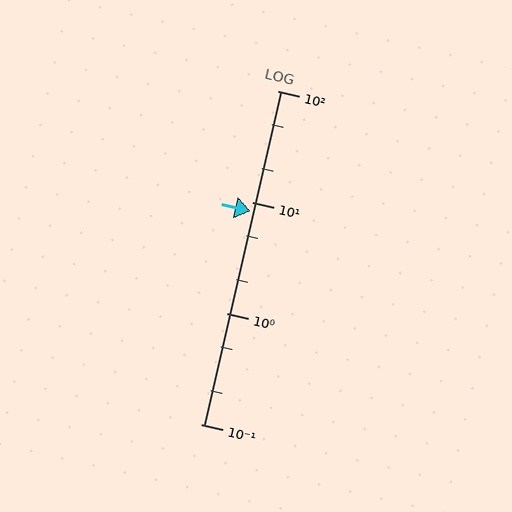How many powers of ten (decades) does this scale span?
The scale spans 3 decades, from 0.1 to 100.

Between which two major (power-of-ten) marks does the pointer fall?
The pointer is between 1 and 10.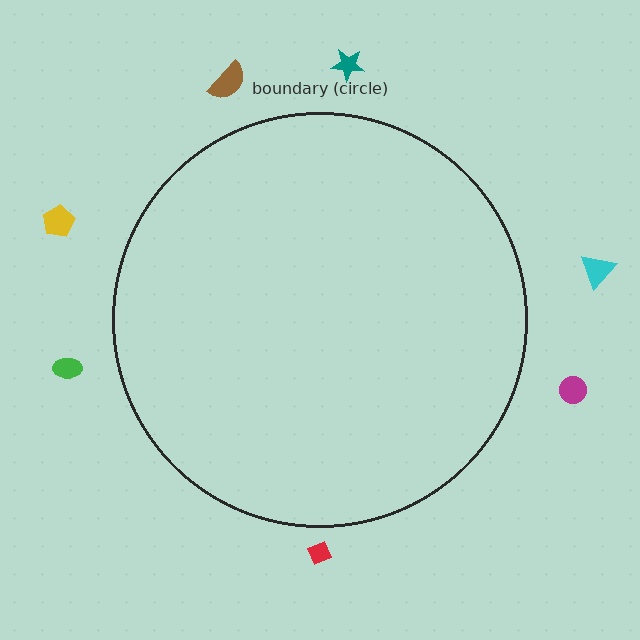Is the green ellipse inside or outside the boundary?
Outside.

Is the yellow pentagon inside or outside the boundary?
Outside.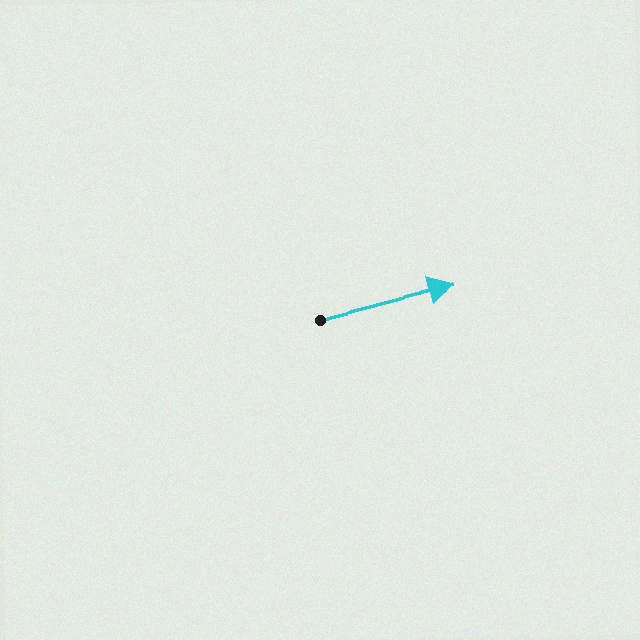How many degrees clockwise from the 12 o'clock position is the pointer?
Approximately 76 degrees.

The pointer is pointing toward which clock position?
Roughly 3 o'clock.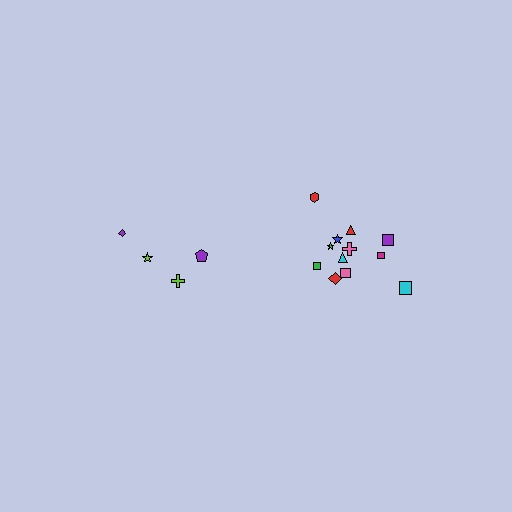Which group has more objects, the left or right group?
The right group.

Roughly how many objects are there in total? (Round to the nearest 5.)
Roughly 15 objects in total.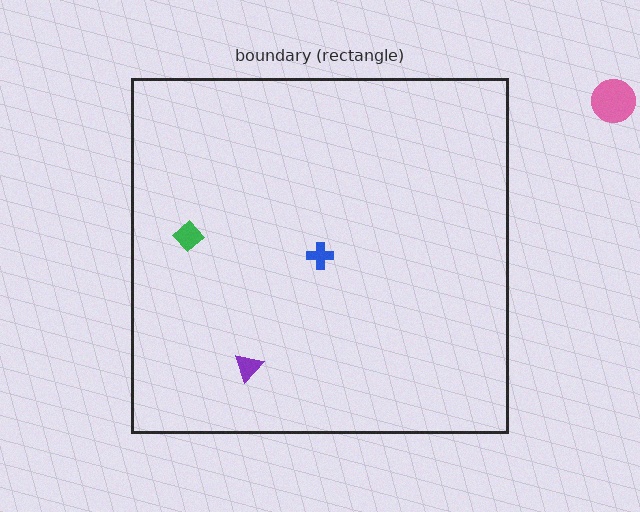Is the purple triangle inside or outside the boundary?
Inside.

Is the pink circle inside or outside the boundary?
Outside.